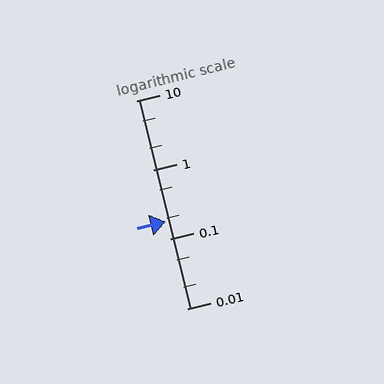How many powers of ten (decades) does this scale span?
The scale spans 3 decades, from 0.01 to 10.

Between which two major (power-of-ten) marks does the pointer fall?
The pointer is between 0.1 and 1.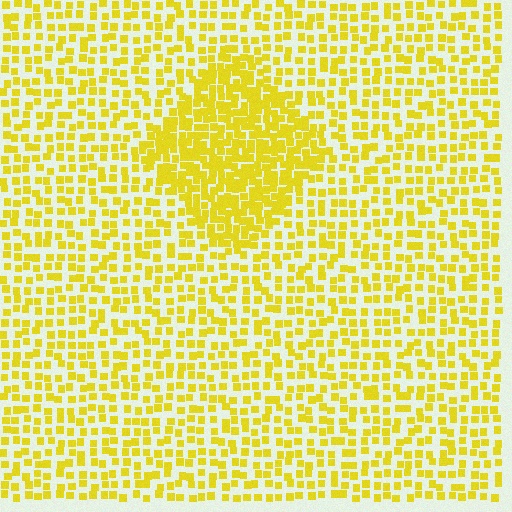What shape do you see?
I see a diamond.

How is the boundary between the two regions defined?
The boundary is defined by a change in element density (approximately 2.0x ratio). All elements are the same color, size, and shape.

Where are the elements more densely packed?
The elements are more densely packed inside the diamond boundary.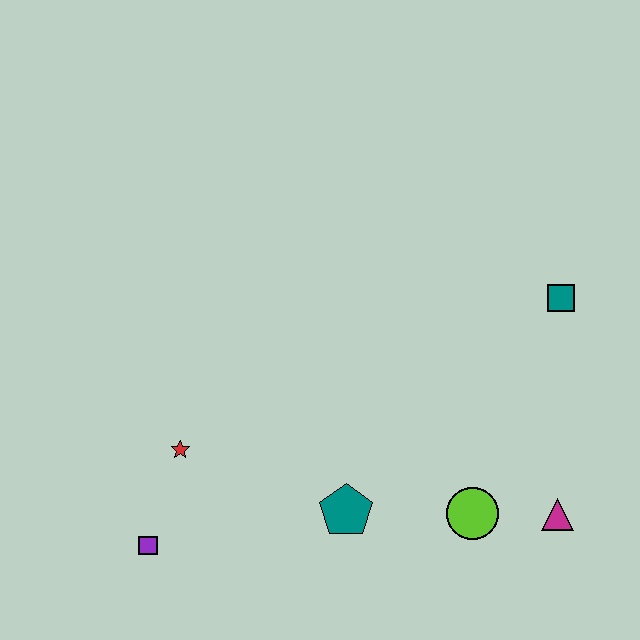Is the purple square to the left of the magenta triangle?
Yes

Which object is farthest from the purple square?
The teal square is farthest from the purple square.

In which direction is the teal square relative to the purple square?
The teal square is to the right of the purple square.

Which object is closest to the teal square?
The magenta triangle is closest to the teal square.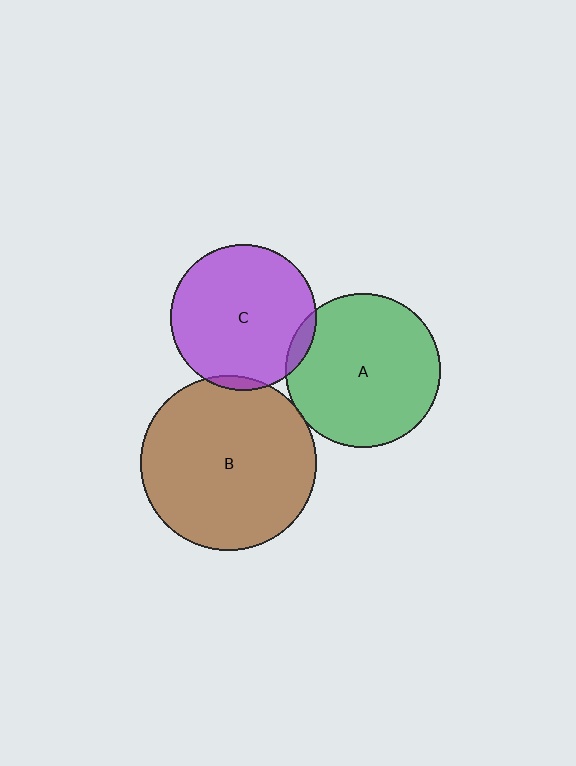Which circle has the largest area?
Circle B (brown).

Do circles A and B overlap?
Yes.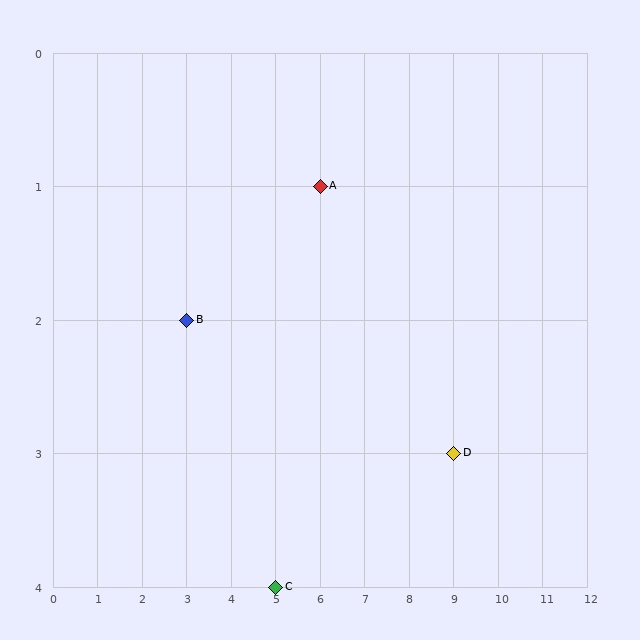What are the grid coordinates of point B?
Point B is at grid coordinates (3, 2).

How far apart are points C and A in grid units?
Points C and A are 1 column and 3 rows apart (about 3.2 grid units diagonally).